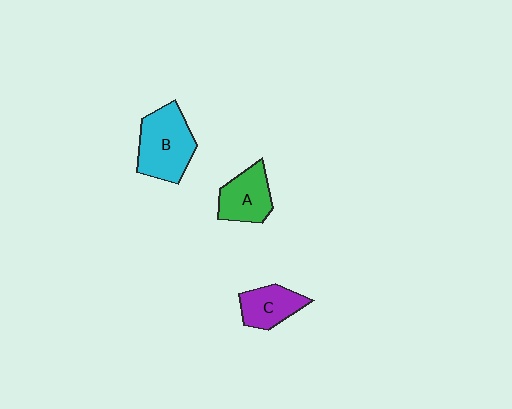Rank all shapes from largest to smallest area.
From largest to smallest: B (cyan), A (green), C (purple).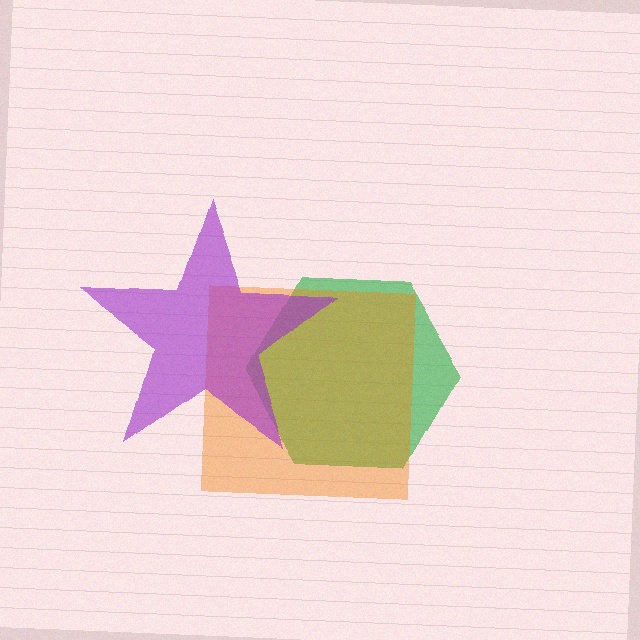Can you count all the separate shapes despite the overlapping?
Yes, there are 3 separate shapes.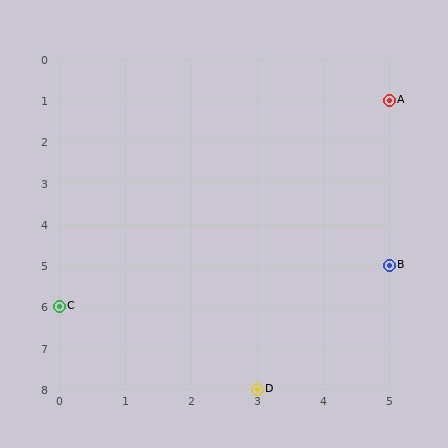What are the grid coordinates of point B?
Point B is at grid coordinates (5, 5).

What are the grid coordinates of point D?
Point D is at grid coordinates (3, 8).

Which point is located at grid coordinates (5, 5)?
Point B is at (5, 5).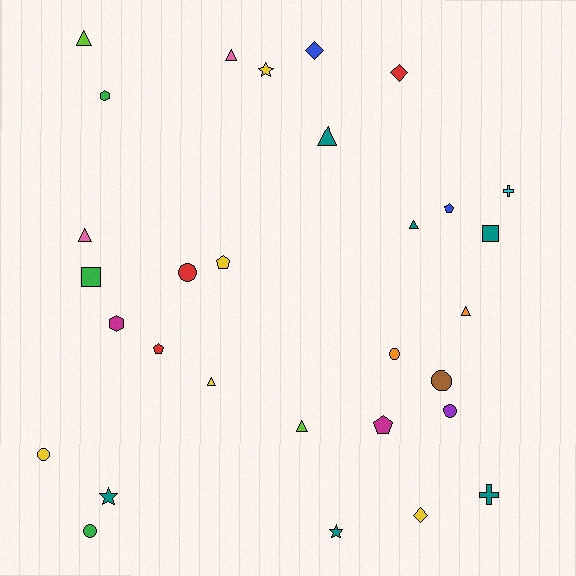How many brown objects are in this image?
There is 1 brown object.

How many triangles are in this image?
There are 8 triangles.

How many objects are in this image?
There are 30 objects.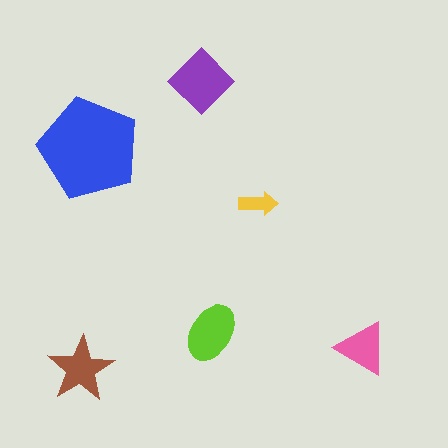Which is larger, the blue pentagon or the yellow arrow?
The blue pentagon.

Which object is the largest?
The blue pentagon.